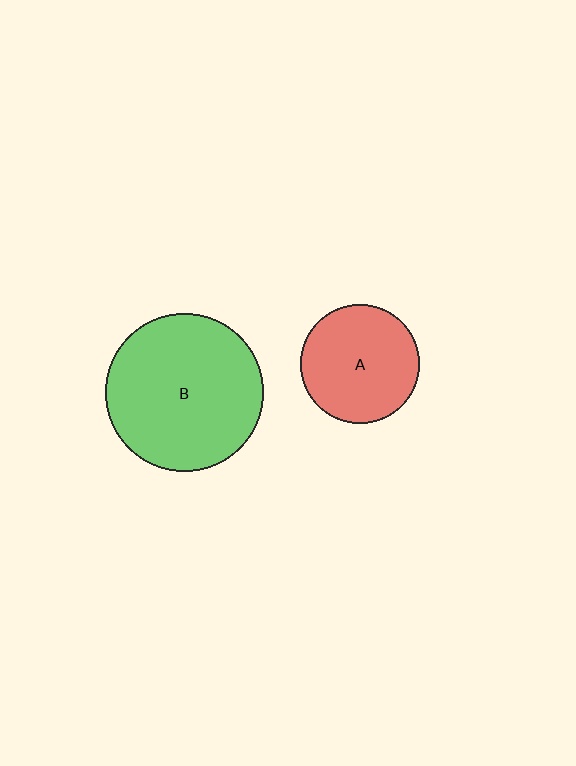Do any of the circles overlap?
No, none of the circles overlap.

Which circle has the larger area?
Circle B (green).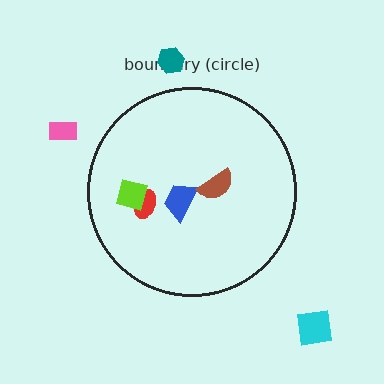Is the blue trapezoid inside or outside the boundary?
Inside.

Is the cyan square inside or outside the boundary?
Outside.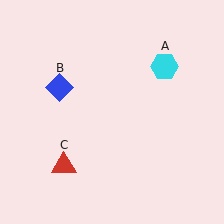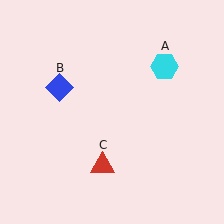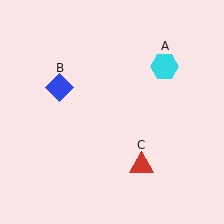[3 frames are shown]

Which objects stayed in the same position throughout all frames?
Cyan hexagon (object A) and blue diamond (object B) remained stationary.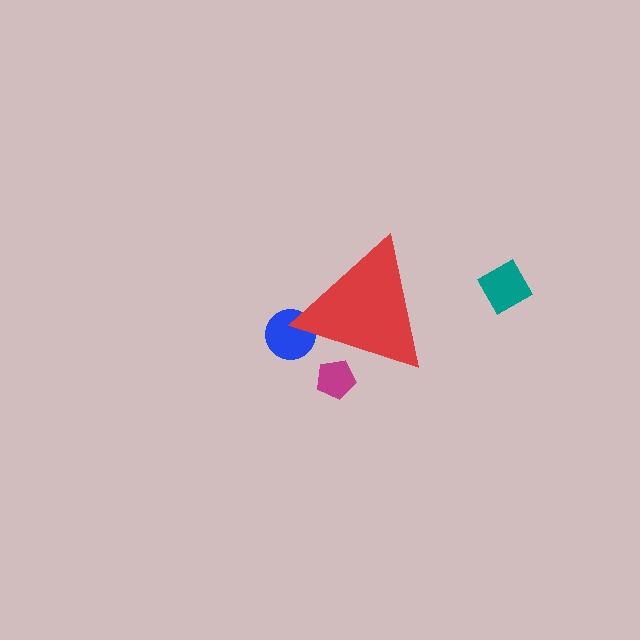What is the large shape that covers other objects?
A red triangle.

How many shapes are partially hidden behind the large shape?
2 shapes are partially hidden.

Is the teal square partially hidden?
No, the teal square is fully visible.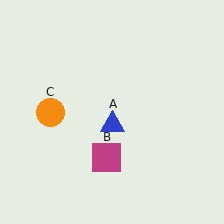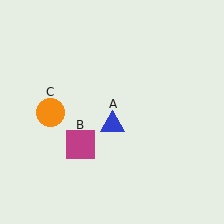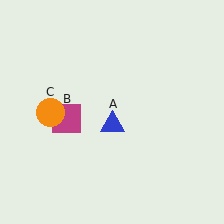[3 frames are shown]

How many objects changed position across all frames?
1 object changed position: magenta square (object B).